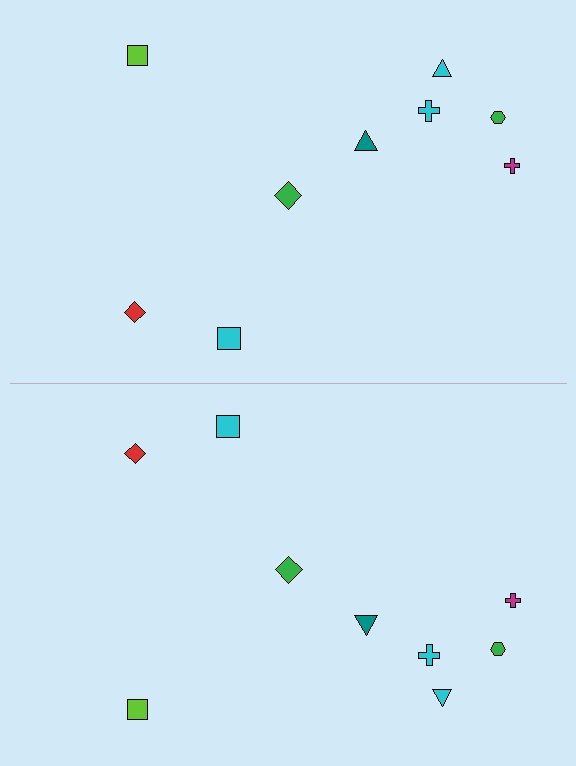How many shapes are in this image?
There are 18 shapes in this image.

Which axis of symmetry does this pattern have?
The pattern has a horizontal axis of symmetry running through the center of the image.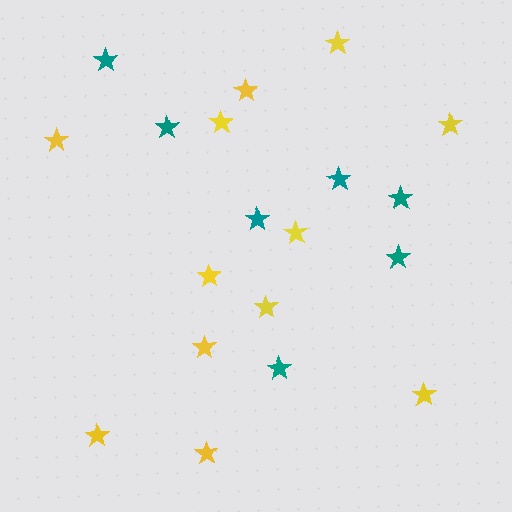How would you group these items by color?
There are 2 groups: one group of teal stars (7) and one group of yellow stars (12).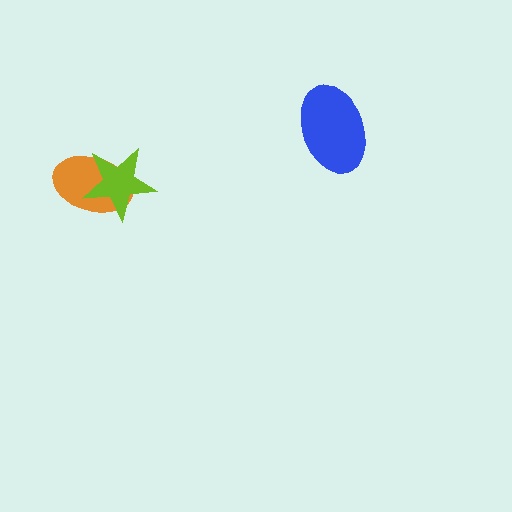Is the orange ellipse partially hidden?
Yes, it is partially covered by another shape.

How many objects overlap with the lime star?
1 object overlaps with the lime star.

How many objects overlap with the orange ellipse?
1 object overlaps with the orange ellipse.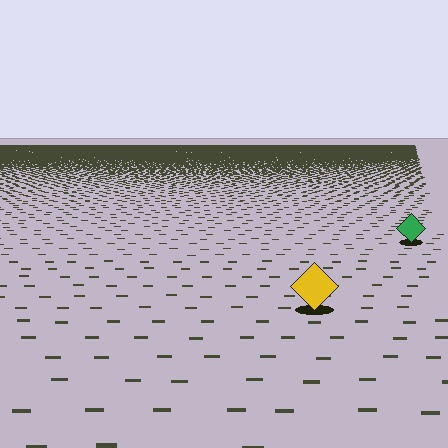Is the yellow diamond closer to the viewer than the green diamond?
Yes. The yellow diamond is closer — you can tell from the texture gradient: the ground texture is coarser near it.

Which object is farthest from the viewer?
The green diamond is farthest from the viewer. It appears smaller and the ground texture around it is denser.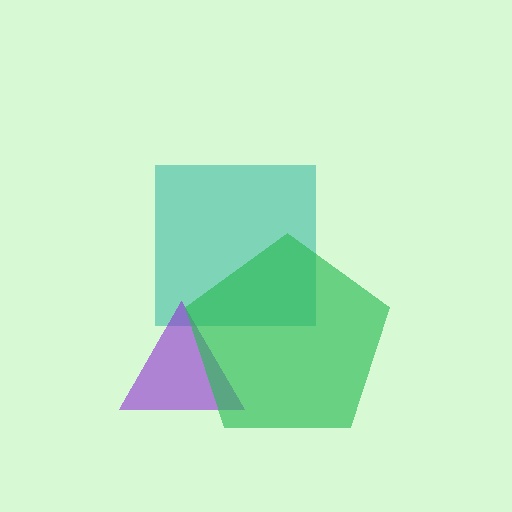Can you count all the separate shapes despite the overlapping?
Yes, there are 3 separate shapes.